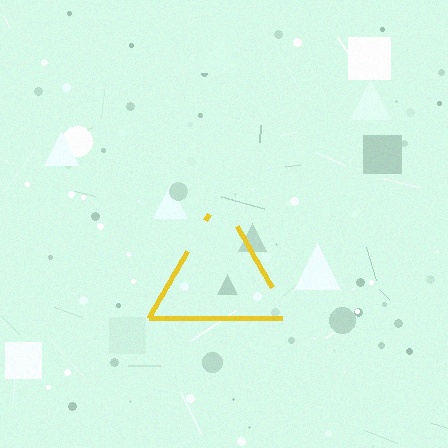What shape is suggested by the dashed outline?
The dashed outline suggests a triangle.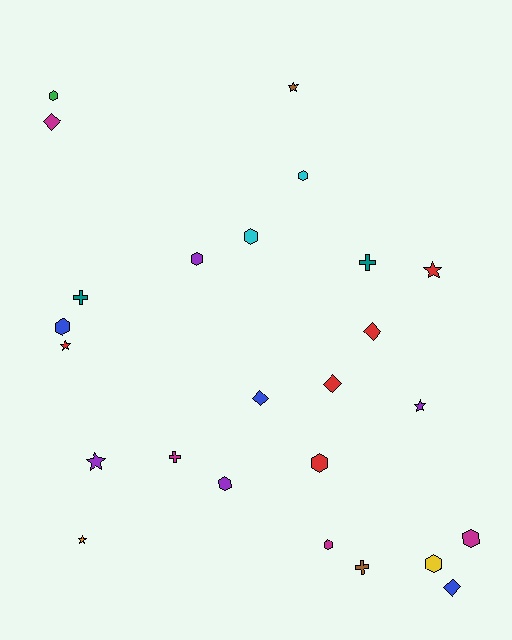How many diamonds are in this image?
There are 5 diamonds.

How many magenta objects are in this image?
There are 4 magenta objects.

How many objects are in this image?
There are 25 objects.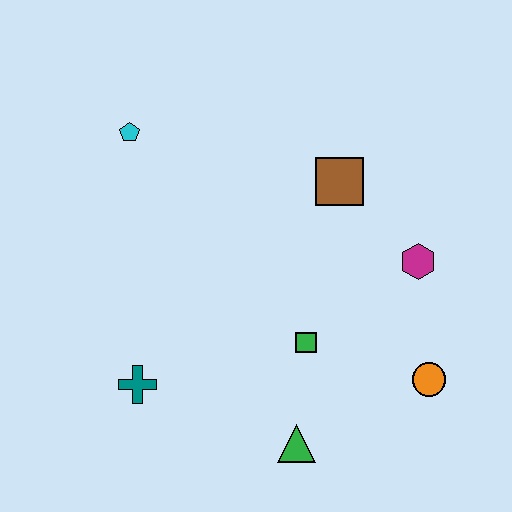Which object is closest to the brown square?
The magenta hexagon is closest to the brown square.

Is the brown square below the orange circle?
No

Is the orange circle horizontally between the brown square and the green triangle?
No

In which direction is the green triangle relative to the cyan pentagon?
The green triangle is below the cyan pentagon.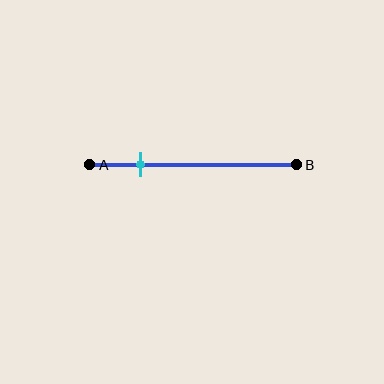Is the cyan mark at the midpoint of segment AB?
No, the mark is at about 25% from A, not at the 50% midpoint.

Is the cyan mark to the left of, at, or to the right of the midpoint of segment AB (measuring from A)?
The cyan mark is to the left of the midpoint of segment AB.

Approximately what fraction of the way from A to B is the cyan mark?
The cyan mark is approximately 25% of the way from A to B.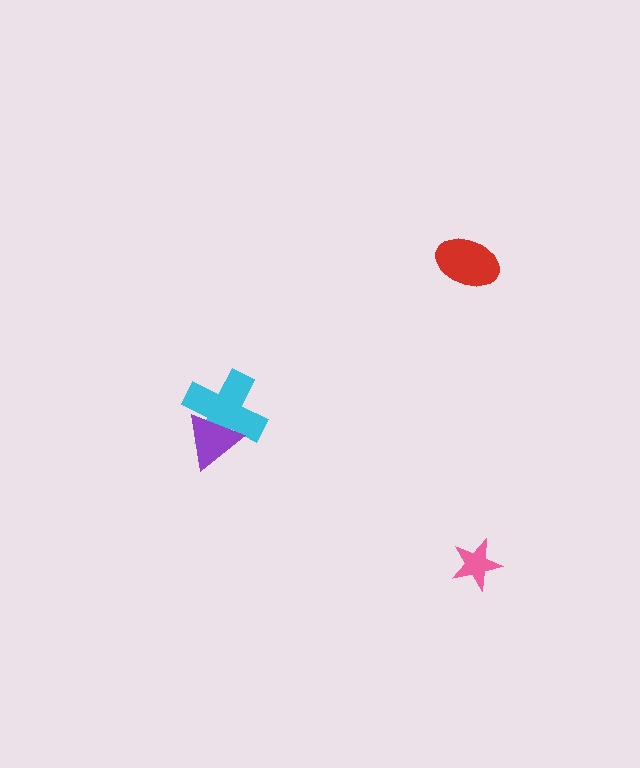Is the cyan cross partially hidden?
Yes, it is partially covered by another shape.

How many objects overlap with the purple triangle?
1 object overlaps with the purple triangle.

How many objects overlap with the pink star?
0 objects overlap with the pink star.